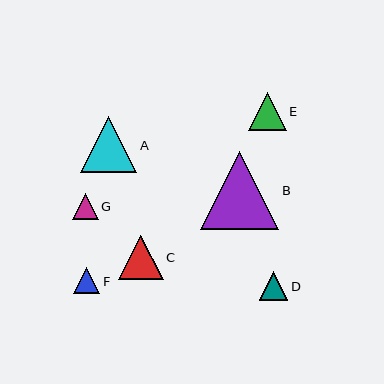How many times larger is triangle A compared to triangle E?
Triangle A is approximately 1.5 times the size of triangle E.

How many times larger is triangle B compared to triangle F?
Triangle B is approximately 3.0 times the size of triangle F.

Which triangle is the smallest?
Triangle G is the smallest with a size of approximately 25 pixels.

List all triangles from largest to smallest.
From largest to smallest: B, A, C, E, D, F, G.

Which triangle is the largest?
Triangle B is the largest with a size of approximately 78 pixels.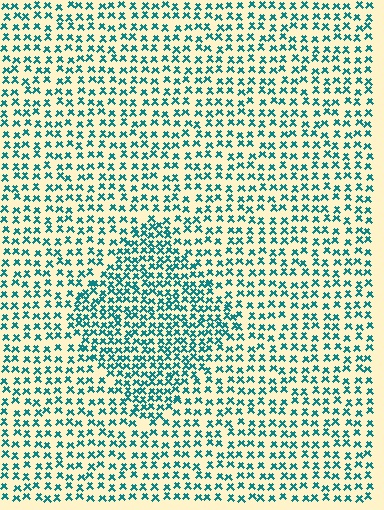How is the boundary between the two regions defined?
The boundary is defined by a change in element density (approximately 1.7x ratio). All elements are the same color, size, and shape.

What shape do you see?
I see a diamond.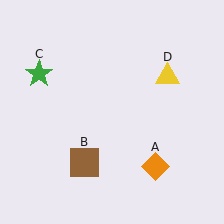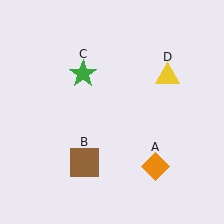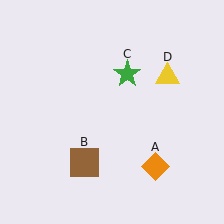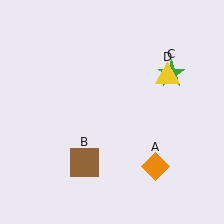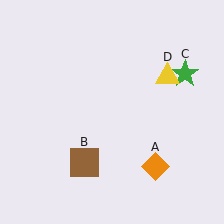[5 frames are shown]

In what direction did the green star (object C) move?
The green star (object C) moved right.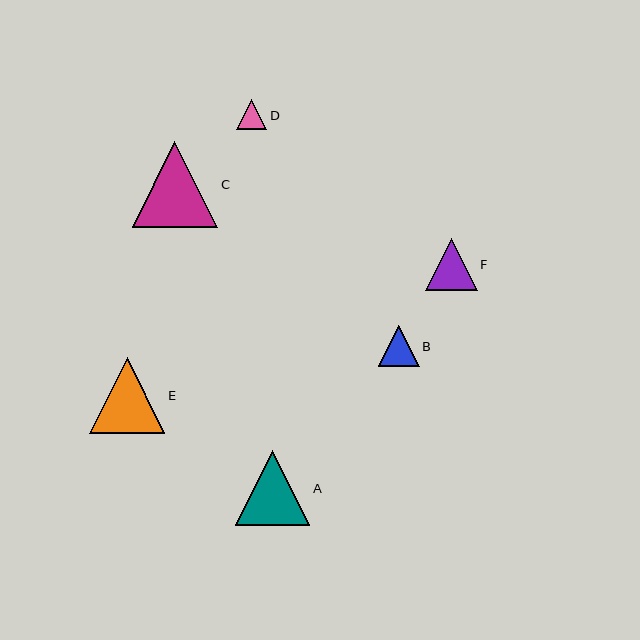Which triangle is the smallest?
Triangle D is the smallest with a size of approximately 30 pixels.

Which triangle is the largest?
Triangle C is the largest with a size of approximately 86 pixels.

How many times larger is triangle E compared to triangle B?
Triangle E is approximately 1.8 times the size of triangle B.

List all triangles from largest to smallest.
From largest to smallest: C, E, A, F, B, D.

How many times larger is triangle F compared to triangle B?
Triangle F is approximately 1.3 times the size of triangle B.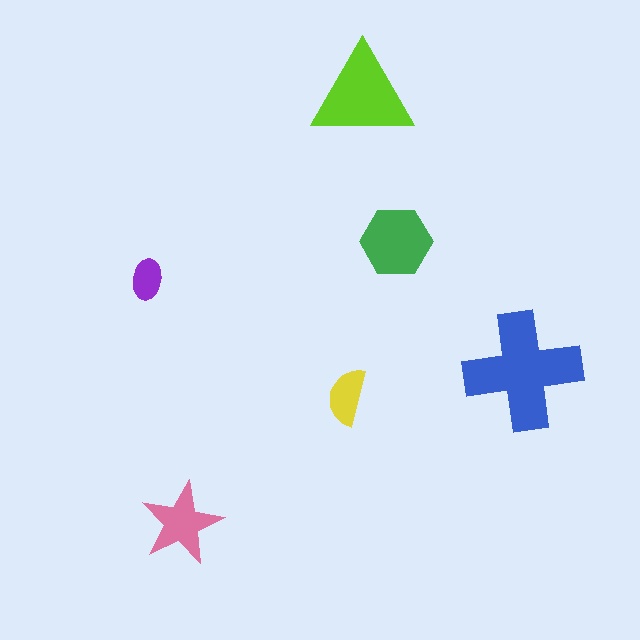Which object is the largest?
The blue cross.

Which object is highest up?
The lime triangle is topmost.